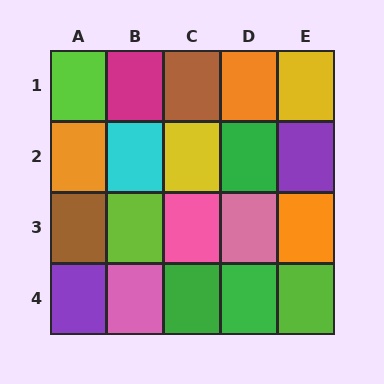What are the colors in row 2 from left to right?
Orange, cyan, yellow, green, purple.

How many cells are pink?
3 cells are pink.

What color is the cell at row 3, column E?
Orange.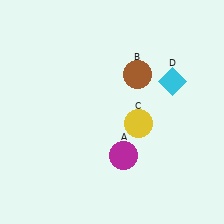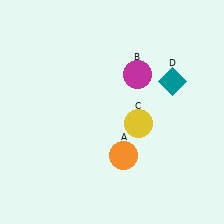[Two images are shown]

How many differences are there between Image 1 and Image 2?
There are 3 differences between the two images.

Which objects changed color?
A changed from magenta to orange. B changed from brown to magenta. D changed from cyan to teal.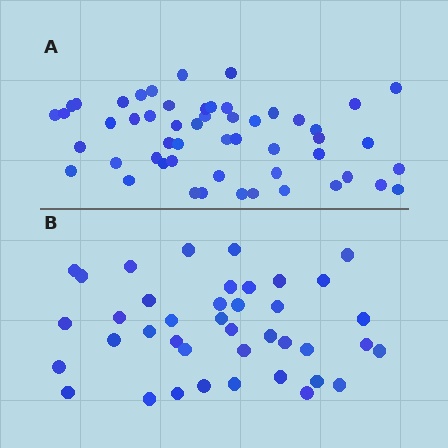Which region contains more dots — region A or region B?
Region A (the top region) has more dots.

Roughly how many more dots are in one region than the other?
Region A has approximately 15 more dots than region B.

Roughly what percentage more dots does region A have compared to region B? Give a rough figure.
About 30% more.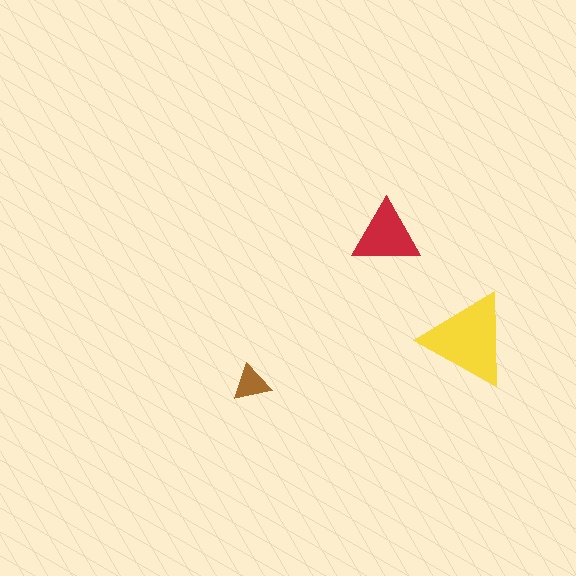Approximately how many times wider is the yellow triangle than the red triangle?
About 1.5 times wider.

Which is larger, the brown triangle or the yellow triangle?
The yellow one.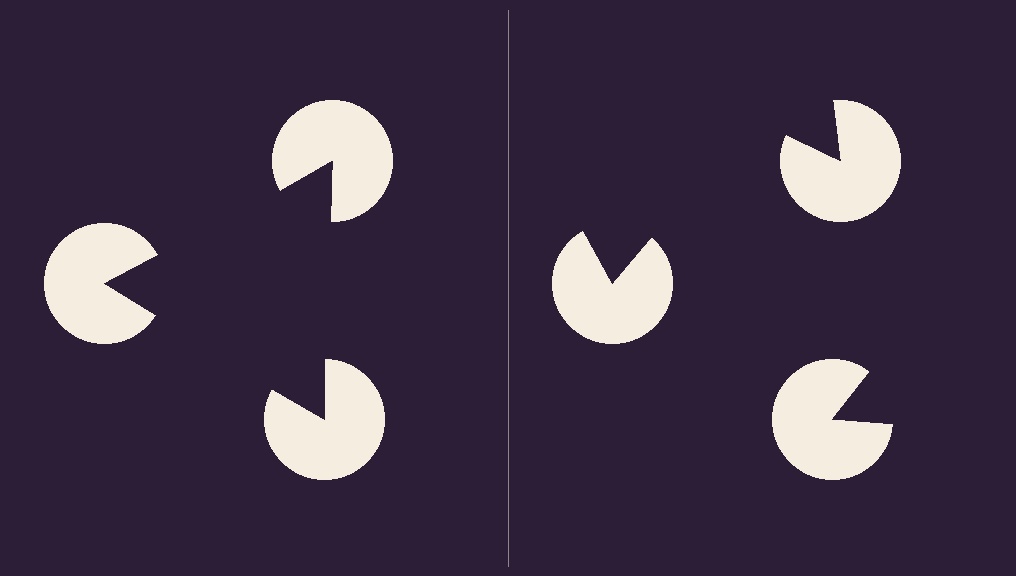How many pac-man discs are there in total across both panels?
6 — 3 on each side.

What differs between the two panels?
The pac-man discs are positioned identically on both sides; only the wedge orientations differ. On the left they align to a triangle; on the right they are misaligned.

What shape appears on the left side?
An illusory triangle.